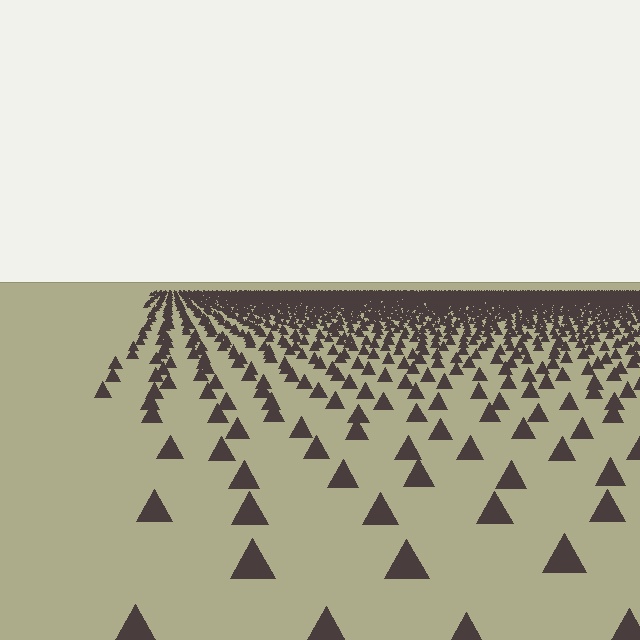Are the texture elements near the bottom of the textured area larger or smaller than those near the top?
Larger. Near the bottom, elements are closer to the viewer and appear at a bigger on-screen size.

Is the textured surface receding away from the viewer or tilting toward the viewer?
The surface is receding away from the viewer. Texture elements get smaller and denser toward the top.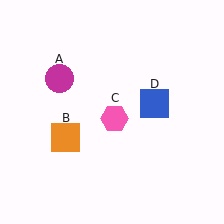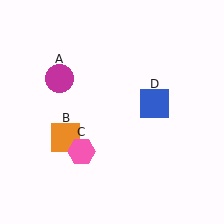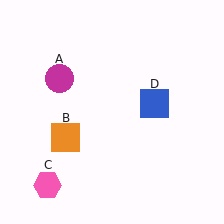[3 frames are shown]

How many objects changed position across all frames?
1 object changed position: pink hexagon (object C).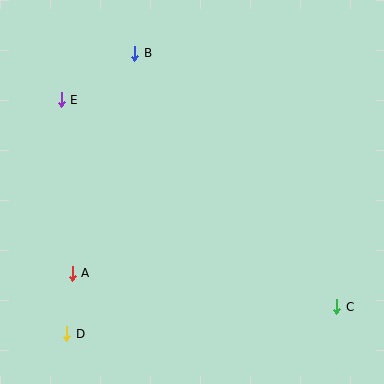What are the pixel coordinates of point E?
Point E is at (61, 100).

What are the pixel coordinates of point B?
Point B is at (135, 53).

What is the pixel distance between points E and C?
The distance between E and C is 344 pixels.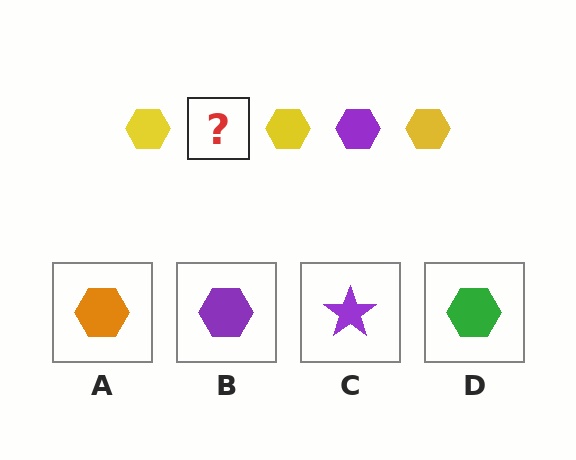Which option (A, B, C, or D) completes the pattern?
B.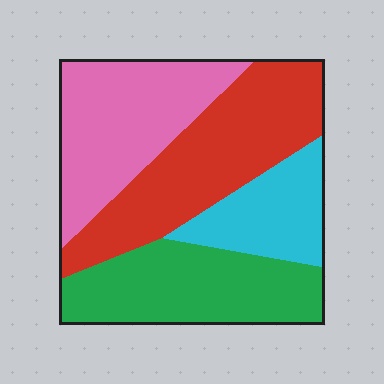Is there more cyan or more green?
Green.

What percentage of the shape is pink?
Pink covers 27% of the shape.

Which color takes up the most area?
Red, at roughly 30%.